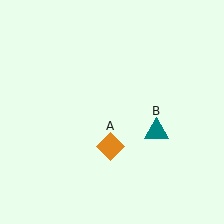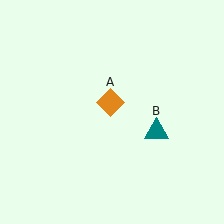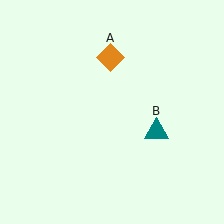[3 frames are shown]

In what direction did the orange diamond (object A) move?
The orange diamond (object A) moved up.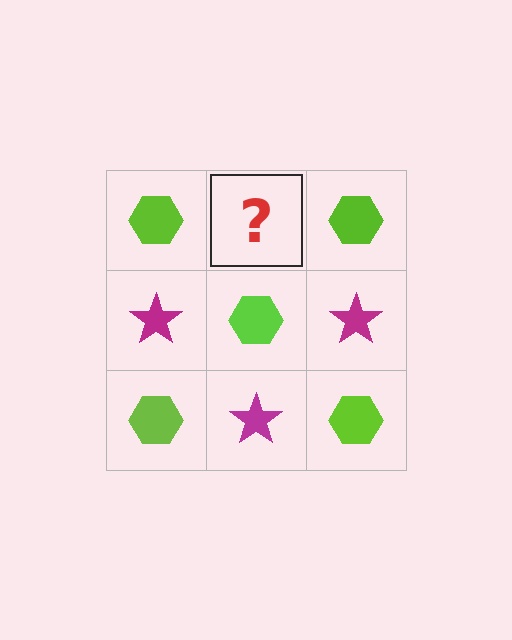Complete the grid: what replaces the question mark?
The question mark should be replaced with a magenta star.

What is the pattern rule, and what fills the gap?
The rule is that it alternates lime hexagon and magenta star in a checkerboard pattern. The gap should be filled with a magenta star.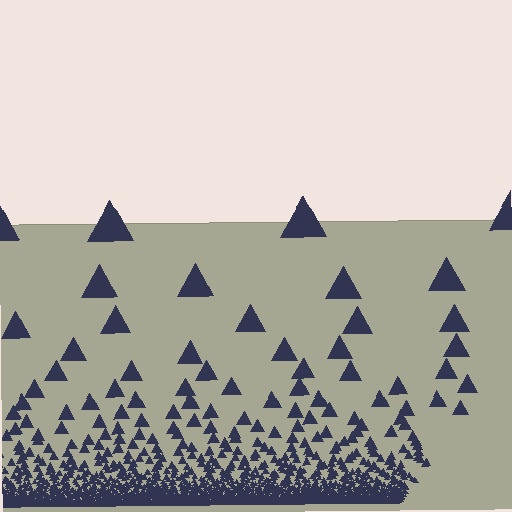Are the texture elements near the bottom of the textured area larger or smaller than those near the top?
Smaller. The gradient is inverted — elements near the bottom are smaller and denser.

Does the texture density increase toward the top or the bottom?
Density increases toward the bottom.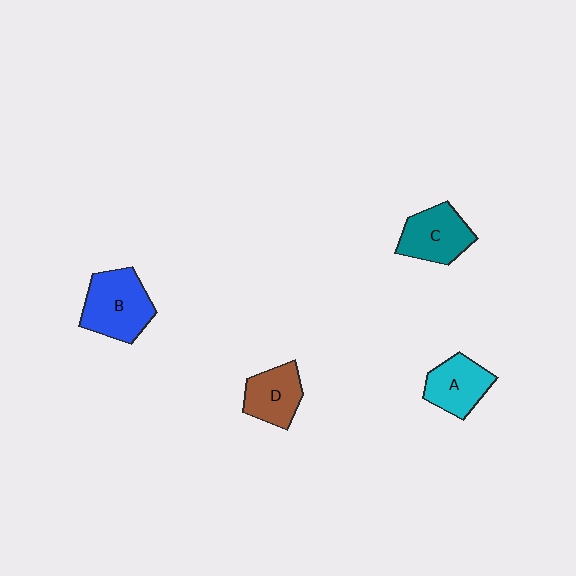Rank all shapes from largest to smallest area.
From largest to smallest: B (blue), C (teal), A (cyan), D (brown).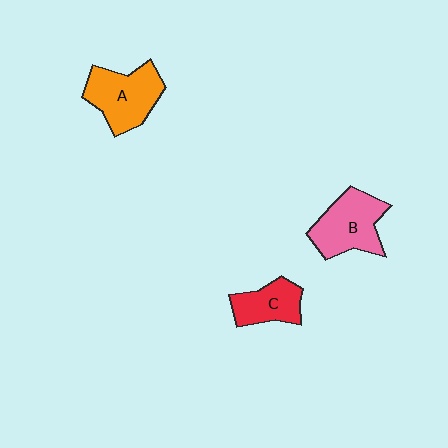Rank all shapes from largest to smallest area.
From largest to smallest: A (orange), B (pink), C (red).